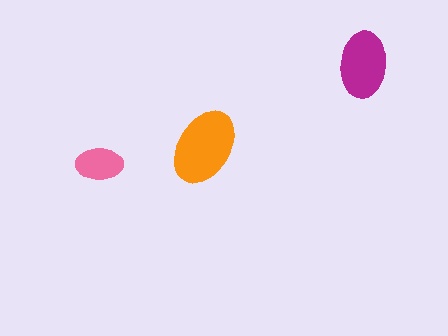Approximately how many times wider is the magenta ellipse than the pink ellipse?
About 1.5 times wider.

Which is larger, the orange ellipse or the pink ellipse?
The orange one.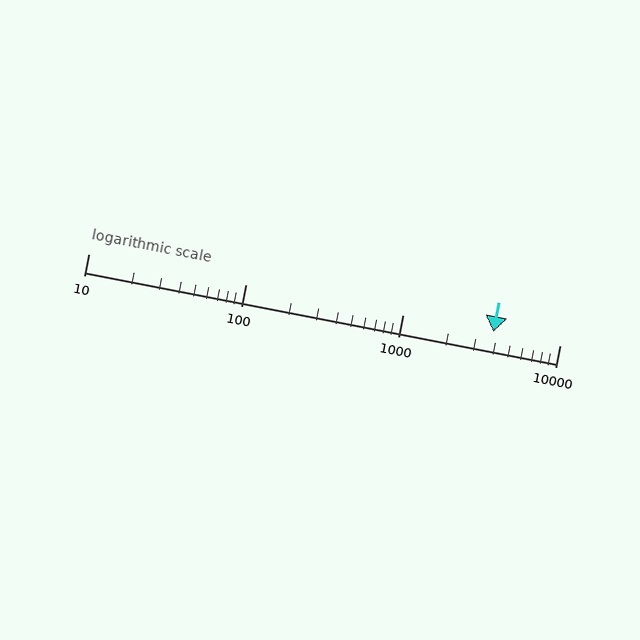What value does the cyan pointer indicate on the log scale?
The pointer indicates approximately 3800.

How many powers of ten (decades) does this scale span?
The scale spans 3 decades, from 10 to 10000.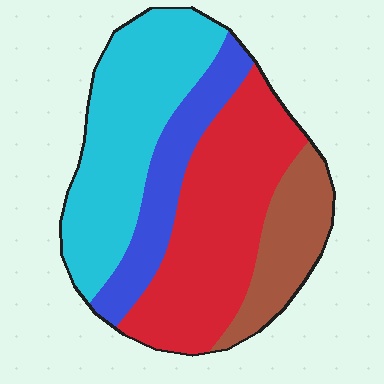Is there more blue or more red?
Red.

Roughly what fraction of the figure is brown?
Brown takes up about one sixth (1/6) of the figure.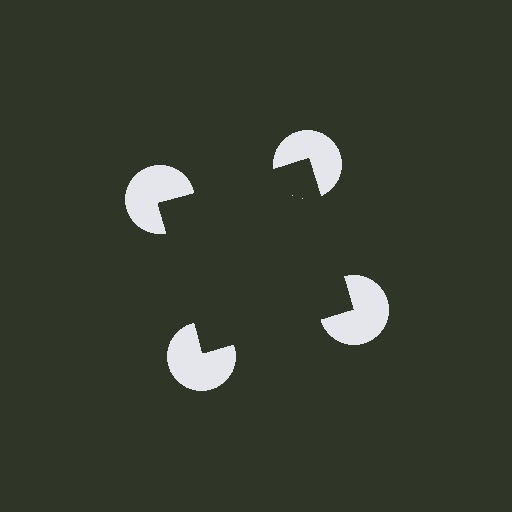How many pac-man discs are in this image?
There are 4 — one at each vertex of the illusory square.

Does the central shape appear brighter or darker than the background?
It typically appears slightly darker than the background, even though no actual brightness change is drawn.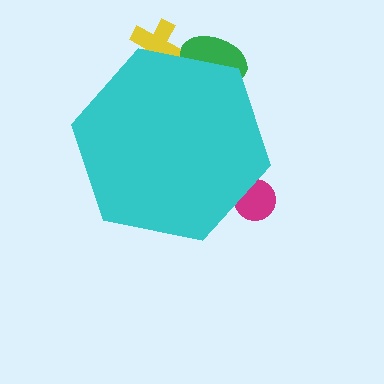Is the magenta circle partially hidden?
Yes, the magenta circle is partially hidden behind the cyan hexagon.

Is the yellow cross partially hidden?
Yes, the yellow cross is partially hidden behind the cyan hexagon.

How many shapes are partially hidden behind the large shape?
3 shapes are partially hidden.